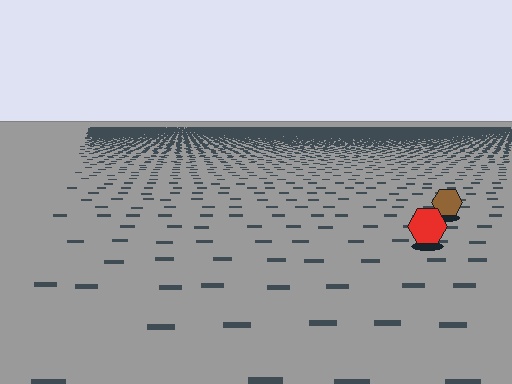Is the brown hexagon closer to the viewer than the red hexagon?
No. The red hexagon is closer — you can tell from the texture gradient: the ground texture is coarser near it.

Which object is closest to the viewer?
The red hexagon is closest. The texture marks near it are larger and more spread out.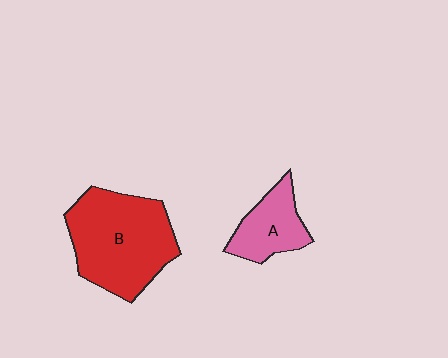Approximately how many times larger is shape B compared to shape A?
Approximately 2.2 times.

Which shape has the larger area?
Shape B (red).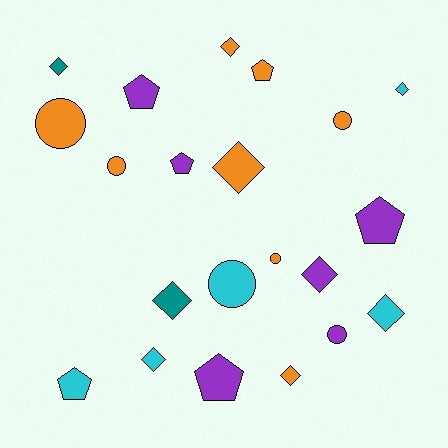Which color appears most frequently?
Orange, with 8 objects.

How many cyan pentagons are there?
There is 1 cyan pentagon.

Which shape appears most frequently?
Diamond, with 9 objects.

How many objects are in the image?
There are 21 objects.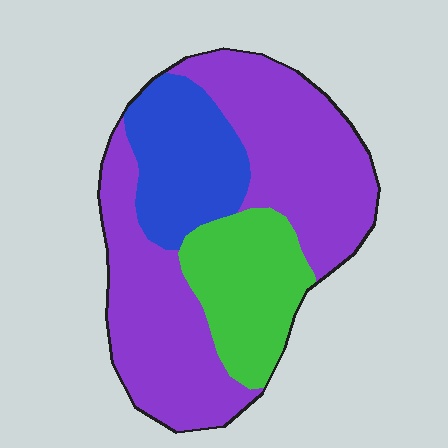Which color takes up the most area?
Purple, at roughly 60%.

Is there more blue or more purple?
Purple.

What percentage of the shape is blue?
Blue takes up about one fifth (1/5) of the shape.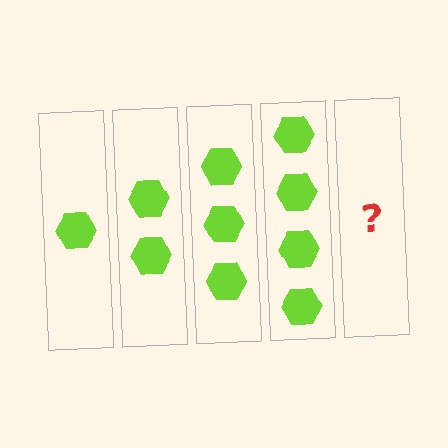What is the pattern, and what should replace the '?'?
The pattern is that each step adds one more hexagon. The '?' should be 5 hexagons.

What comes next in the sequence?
The next element should be 5 hexagons.